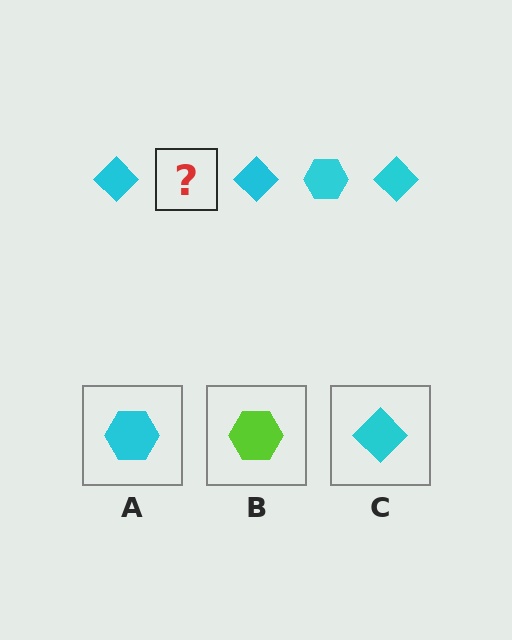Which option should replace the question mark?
Option A.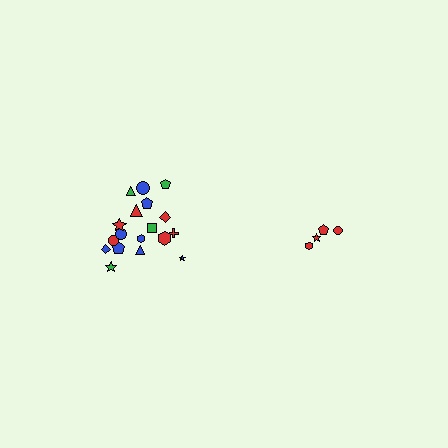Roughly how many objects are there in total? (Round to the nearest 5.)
Roughly 20 objects in total.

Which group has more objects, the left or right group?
The left group.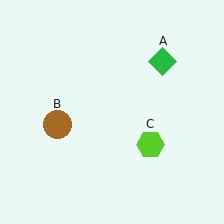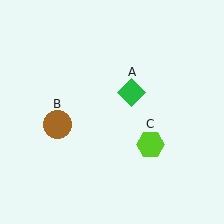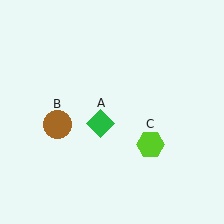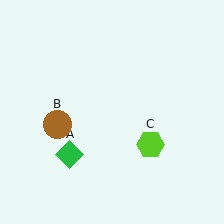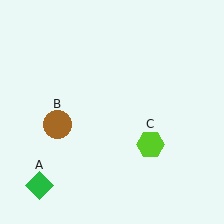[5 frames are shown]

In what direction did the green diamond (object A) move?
The green diamond (object A) moved down and to the left.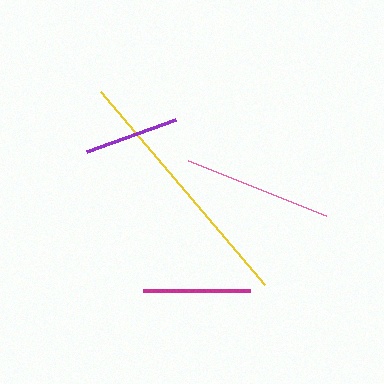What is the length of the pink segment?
The pink segment is approximately 148 pixels long.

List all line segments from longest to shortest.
From longest to shortest: yellow, pink, magenta, purple.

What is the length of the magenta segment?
The magenta segment is approximately 107 pixels long.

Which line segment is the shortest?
The purple line is the shortest at approximately 94 pixels.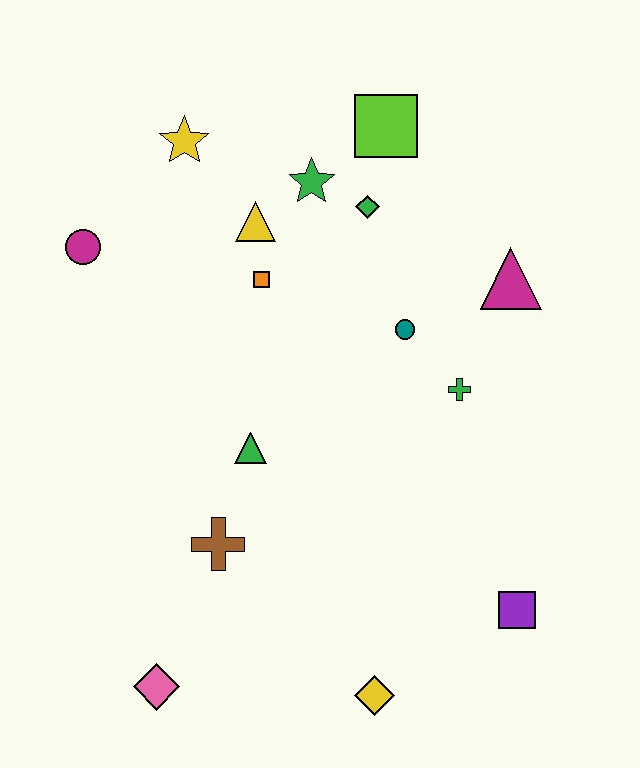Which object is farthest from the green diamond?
The pink diamond is farthest from the green diamond.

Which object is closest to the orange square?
The yellow triangle is closest to the orange square.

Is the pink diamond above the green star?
No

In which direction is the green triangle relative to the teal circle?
The green triangle is to the left of the teal circle.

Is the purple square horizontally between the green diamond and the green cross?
No